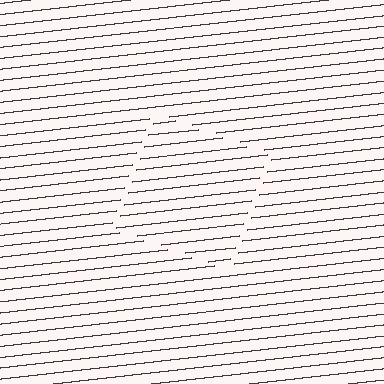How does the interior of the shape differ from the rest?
The interior of the shape contains the same grating, shifted by half a period — the contour is defined by the phase discontinuity where line-ends from the inner and outer gratings abut.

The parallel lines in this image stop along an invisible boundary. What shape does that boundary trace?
An illusory square. The interior of the shape contains the same grating, shifted by half a period — the contour is defined by the phase discontinuity where line-ends from the inner and outer gratings abut.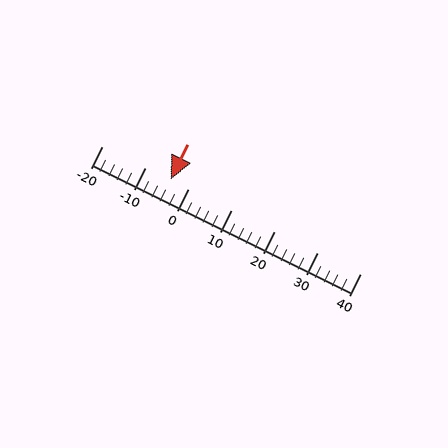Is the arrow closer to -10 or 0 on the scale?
The arrow is closer to 0.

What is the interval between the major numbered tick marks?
The major tick marks are spaced 10 units apart.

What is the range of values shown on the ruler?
The ruler shows values from -20 to 40.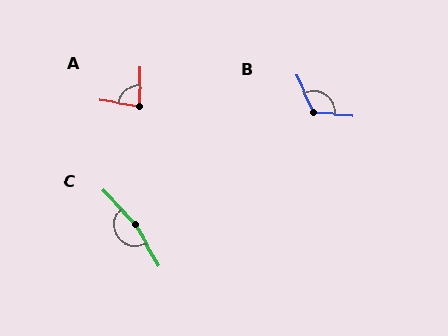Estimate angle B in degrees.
Approximately 120 degrees.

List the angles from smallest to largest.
A (81°), B (120°), C (166°).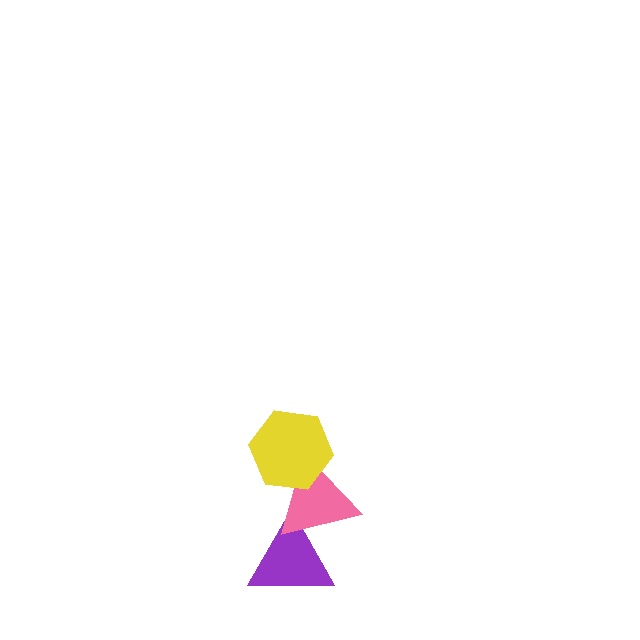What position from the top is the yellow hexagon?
The yellow hexagon is 1st from the top.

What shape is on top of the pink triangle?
The yellow hexagon is on top of the pink triangle.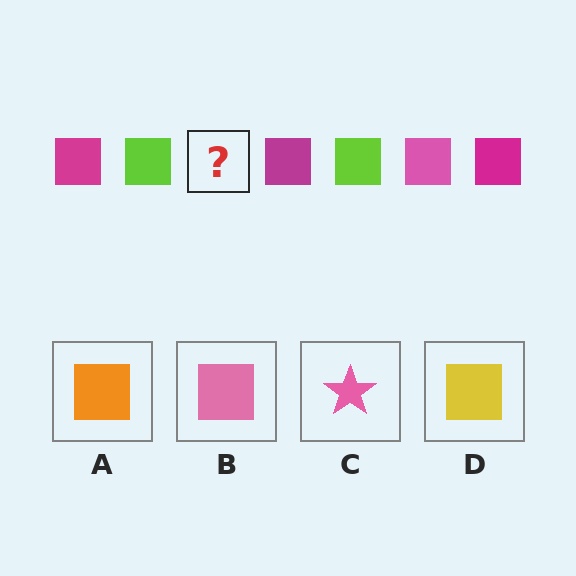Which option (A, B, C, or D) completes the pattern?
B.